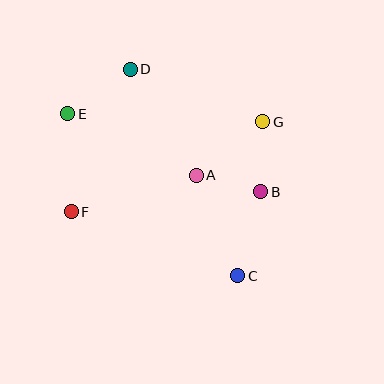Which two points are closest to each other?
Points A and B are closest to each other.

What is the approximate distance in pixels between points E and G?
The distance between E and G is approximately 195 pixels.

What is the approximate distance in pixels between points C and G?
The distance between C and G is approximately 156 pixels.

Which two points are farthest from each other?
Points C and E are farthest from each other.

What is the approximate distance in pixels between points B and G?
The distance between B and G is approximately 70 pixels.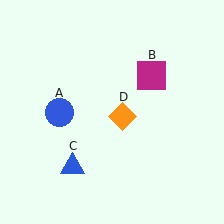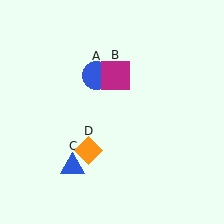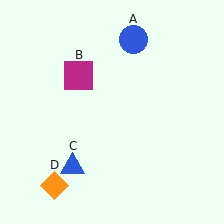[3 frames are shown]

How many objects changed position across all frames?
3 objects changed position: blue circle (object A), magenta square (object B), orange diamond (object D).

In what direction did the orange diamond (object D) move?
The orange diamond (object D) moved down and to the left.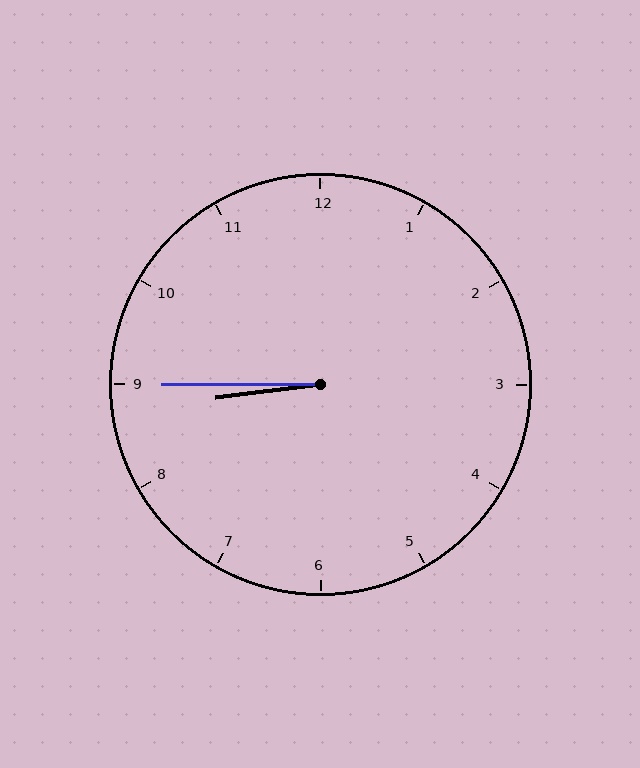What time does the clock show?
8:45.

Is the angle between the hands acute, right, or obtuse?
It is acute.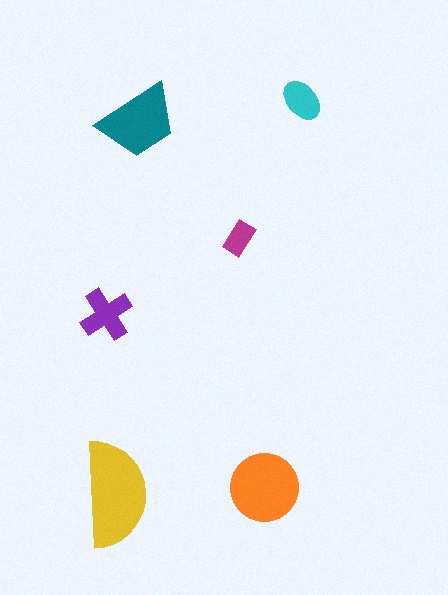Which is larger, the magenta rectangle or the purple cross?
The purple cross.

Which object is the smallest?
The magenta rectangle.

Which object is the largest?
The yellow semicircle.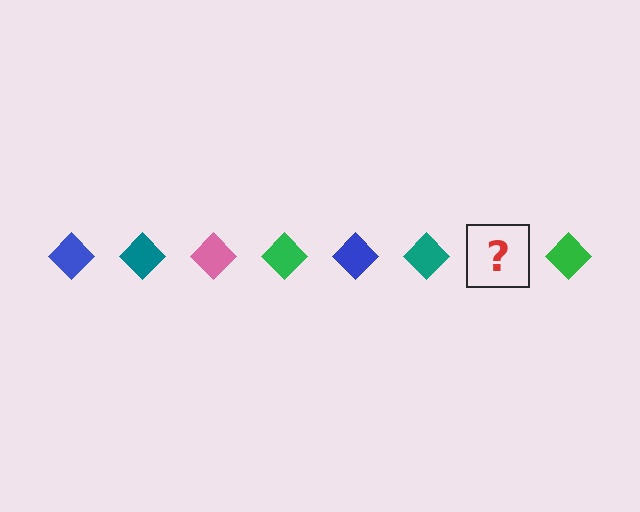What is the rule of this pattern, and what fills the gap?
The rule is that the pattern cycles through blue, teal, pink, green diamonds. The gap should be filled with a pink diamond.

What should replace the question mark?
The question mark should be replaced with a pink diamond.